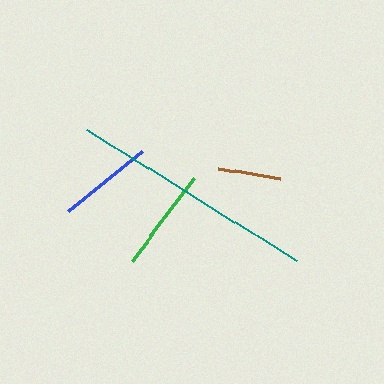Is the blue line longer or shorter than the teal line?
The teal line is longer than the blue line.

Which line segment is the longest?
The teal line is the longest at approximately 247 pixels.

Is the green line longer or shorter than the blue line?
The green line is longer than the blue line.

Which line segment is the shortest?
The brown line is the shortest at approximately 62 pixels.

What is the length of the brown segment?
The brown segment is approximately 62 pixels long.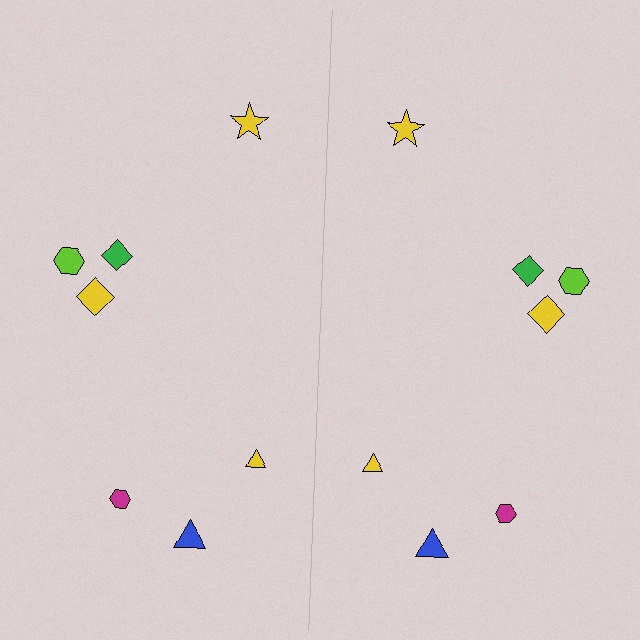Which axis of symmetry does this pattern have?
The pattern has a vertical axis of symmetry running through the center of the image.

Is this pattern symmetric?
Yes, this pattern has bilateral (reflection) symmetry.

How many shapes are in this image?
There are 14 shapes in this image.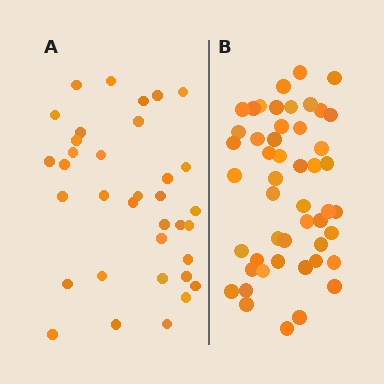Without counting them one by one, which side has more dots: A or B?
Region B (the right region) has more dots.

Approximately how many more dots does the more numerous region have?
Region B has approximately 15 more dots than region A.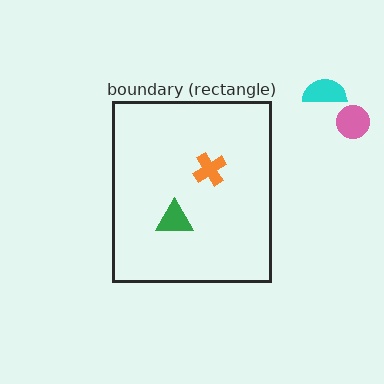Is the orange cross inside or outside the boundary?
Inside.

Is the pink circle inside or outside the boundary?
Outside.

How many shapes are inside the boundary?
2 inside, 2 outside.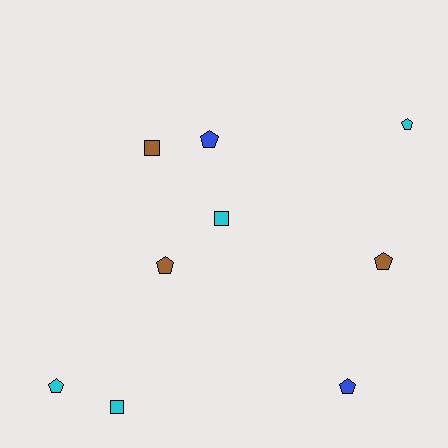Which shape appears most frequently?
Pentagon, with 6 objects.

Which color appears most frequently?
Cyan, with 4 objects.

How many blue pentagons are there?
There are 2 blue pentagons.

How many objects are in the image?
There are 9 objects.